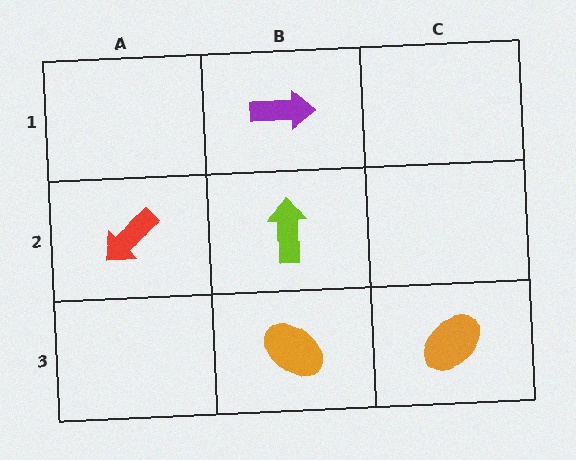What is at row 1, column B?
A purple arrow.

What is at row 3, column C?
An orange ellipse.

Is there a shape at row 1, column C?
No, that cell is empty.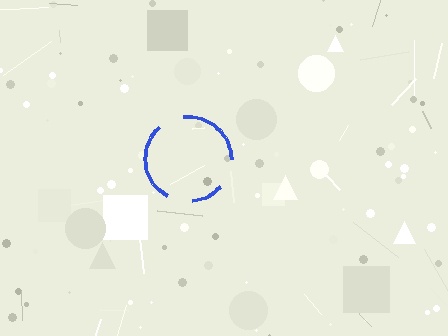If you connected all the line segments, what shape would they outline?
They would outline a circle.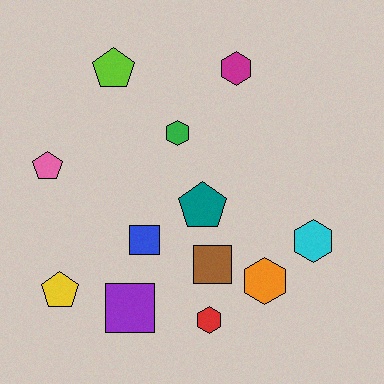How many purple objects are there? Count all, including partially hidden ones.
There is 1 purple object.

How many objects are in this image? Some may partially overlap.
There are 12 objects.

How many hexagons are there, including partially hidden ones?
There are 5 hexagons.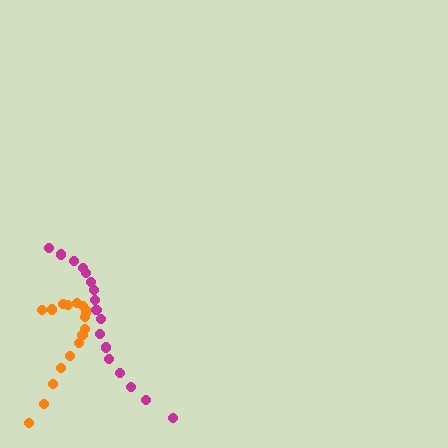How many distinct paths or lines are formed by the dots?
There are 2 distinct paths.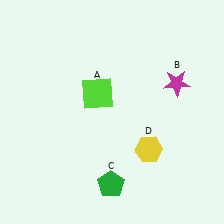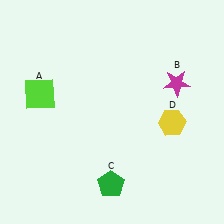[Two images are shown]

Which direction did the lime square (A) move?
The lime square (A) moved left.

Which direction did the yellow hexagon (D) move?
The yellow hexagon (D) moved up.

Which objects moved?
The objects that moved are: the lime square (A), the yellow hexagon (D).